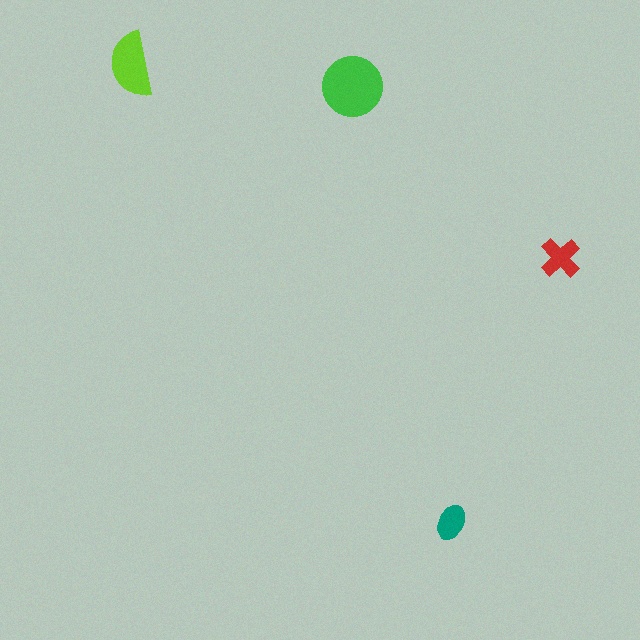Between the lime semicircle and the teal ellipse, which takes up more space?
The lime semicircle.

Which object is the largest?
The green circle.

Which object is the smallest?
The teal ellipse.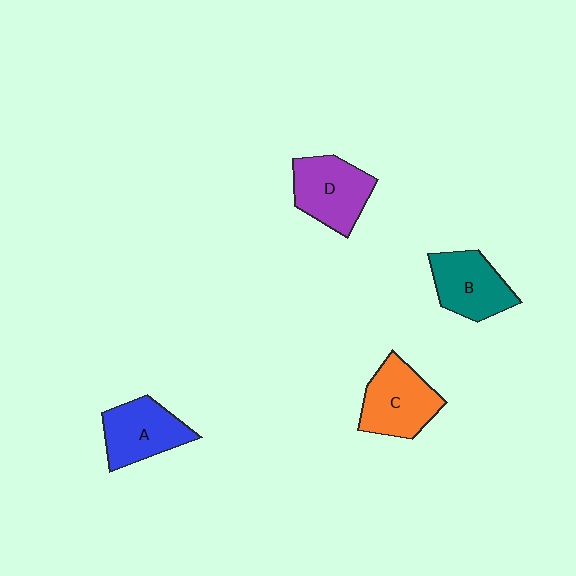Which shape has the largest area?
Shape C (orange).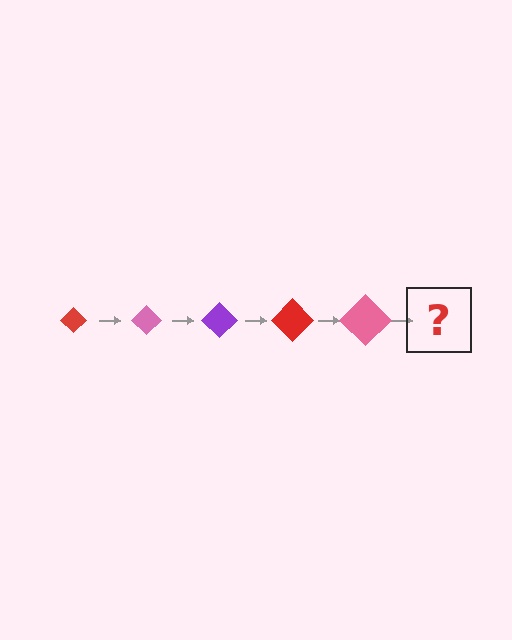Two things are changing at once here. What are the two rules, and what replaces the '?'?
The two rules are that the diamond grows larger each step and the color cycles through red, pink, and purple. The '?' should be a purple diamond, larger than the previous one.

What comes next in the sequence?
The next element should be a purple diamond, larger than the previous one.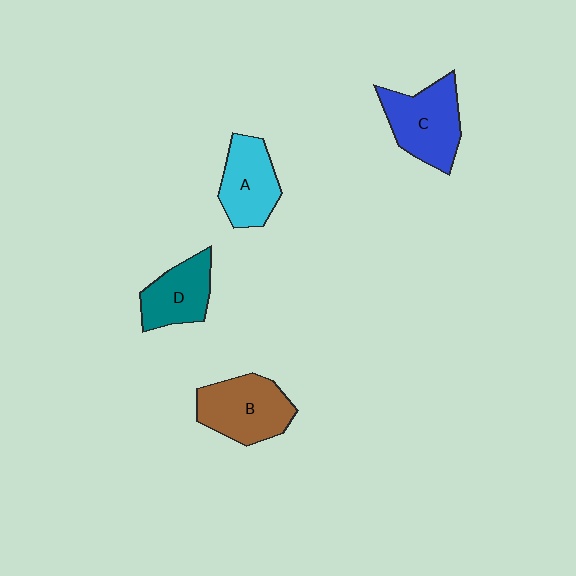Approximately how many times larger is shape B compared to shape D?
Approximately 1.3 times.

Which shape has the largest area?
Shape B (brown).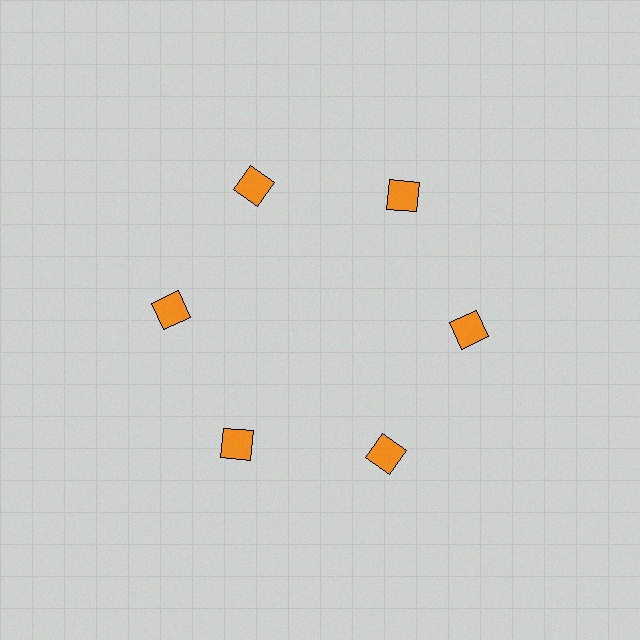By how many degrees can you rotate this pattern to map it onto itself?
The pattern maps onto itself every 60 degrees of rotation.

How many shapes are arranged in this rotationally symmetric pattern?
There are 6 shapes, arranged in 6 groups of 1.